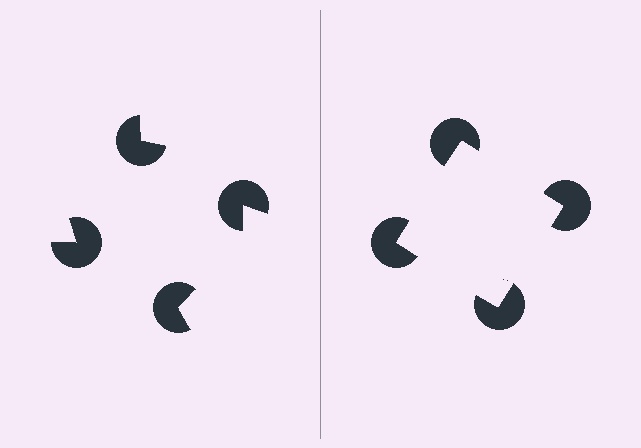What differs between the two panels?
The pac-man discs are positioned identically on both sides; only the wedge orientations differ. On the right they align to a square; on the left they are misaligned.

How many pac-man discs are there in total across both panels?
8 — 4 on each side.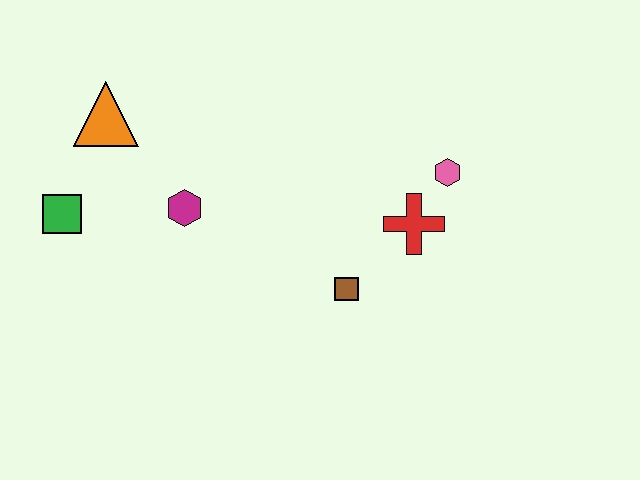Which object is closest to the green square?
The orange triangle is closest to the green square.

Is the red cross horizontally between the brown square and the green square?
No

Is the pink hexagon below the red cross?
No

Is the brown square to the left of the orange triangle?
No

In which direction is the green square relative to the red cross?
The green square is to the left of the red cross.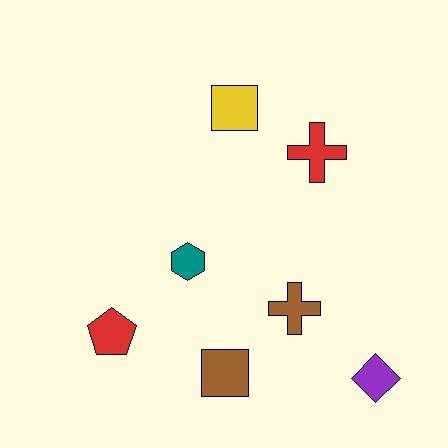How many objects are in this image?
There are 7 objects.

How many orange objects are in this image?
There are no orange objects.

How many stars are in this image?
There are no stars.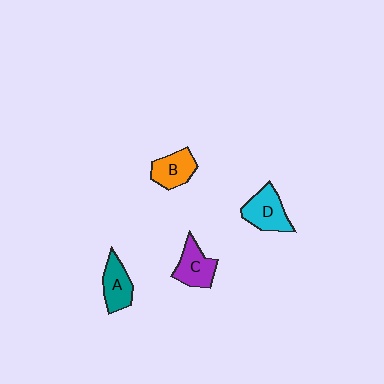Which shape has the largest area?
Shape D (cyan).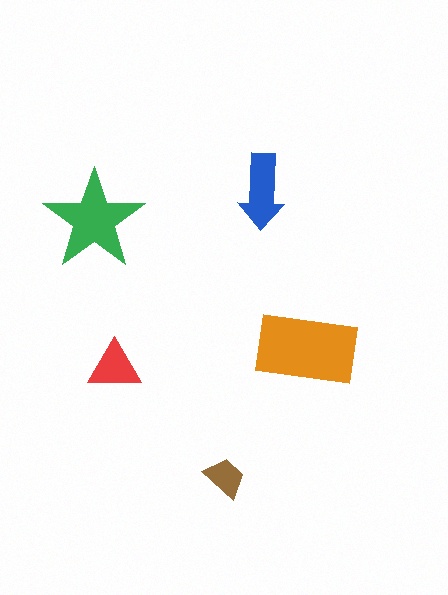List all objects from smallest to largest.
The brown trapezoid, the red triangle, the blue arrow, the green star, the orange rectangle.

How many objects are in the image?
There are 5 objects in the image.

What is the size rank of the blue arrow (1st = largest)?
3rd.